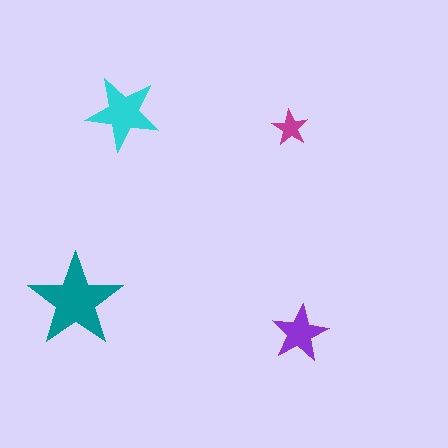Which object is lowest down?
The purple star is bottommost.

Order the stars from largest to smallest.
the teal one, the cyan one, the purple one, the magenta one.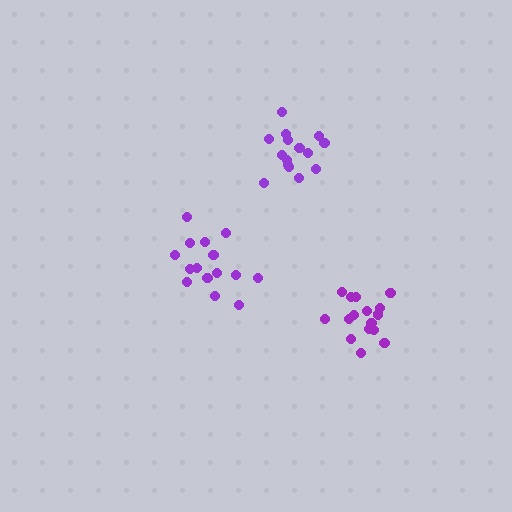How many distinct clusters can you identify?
There are 3 distinct clusters.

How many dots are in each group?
Group 1: 15 dots, Group 2: 16 dots, Group 3: 15 dots (46 total).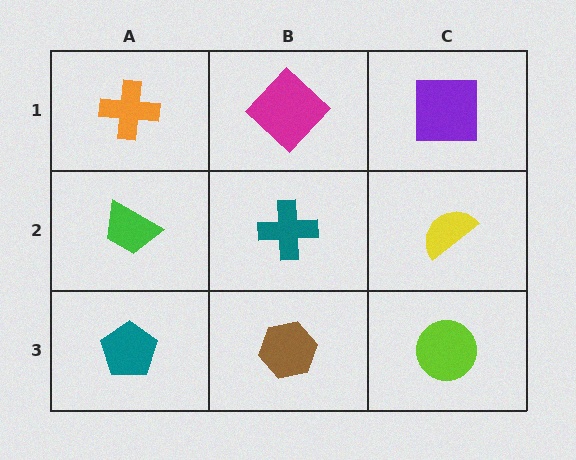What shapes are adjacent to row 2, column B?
A magenta diamond (row 1, column B), a brown hexagon (row 3, column B), a green trapezoid (row 2, column A), a yellow semicircle (row 2, column C).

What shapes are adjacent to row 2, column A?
An orange cross (row 1, column A), a teal pentagon (row 3, column A), a teal cross (row 2, column B).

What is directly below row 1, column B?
A teal cross.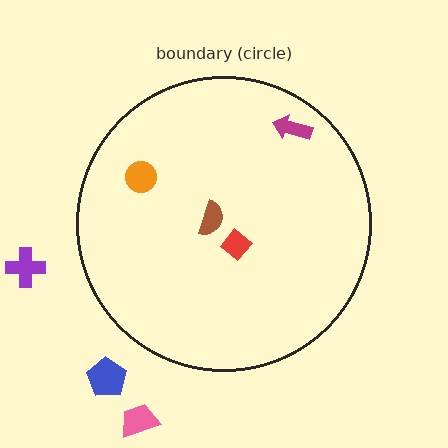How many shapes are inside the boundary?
4 inside, 3 outside.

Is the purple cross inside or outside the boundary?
Outside.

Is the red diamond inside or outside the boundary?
Inside.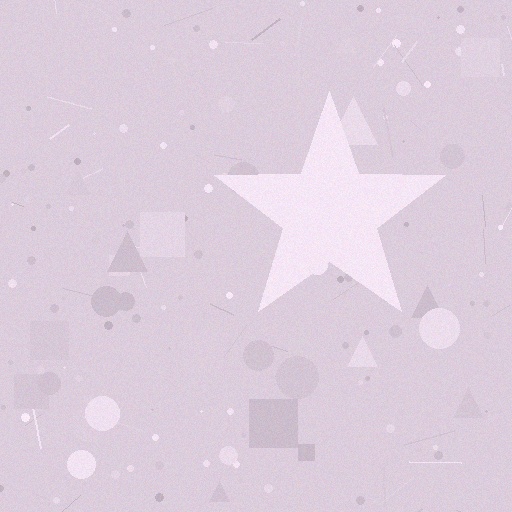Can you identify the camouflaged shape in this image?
The camouflaged shape is a star.